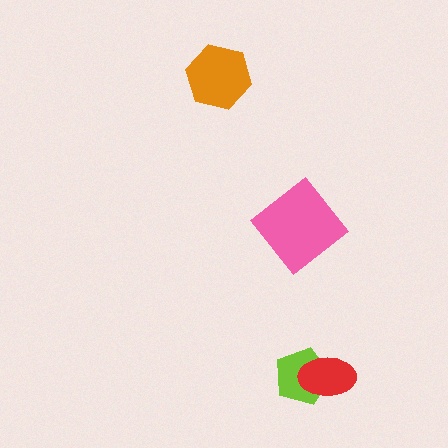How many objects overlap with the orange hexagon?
0 objects overlap with the orange hexagon.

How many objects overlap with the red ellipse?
1 object overlaps with the red ellipse.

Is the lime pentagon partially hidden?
Yes, it is partially covered by another shape.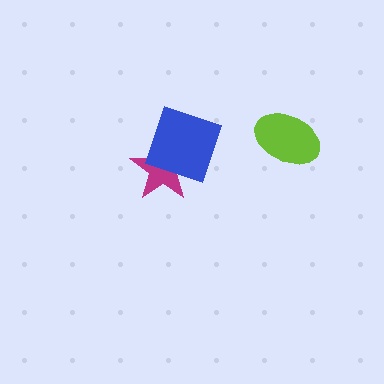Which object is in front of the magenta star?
The blue diamond is in front of the magenta star.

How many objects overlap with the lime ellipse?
0 objects overlap with the lime ellipse.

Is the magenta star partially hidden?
Yes, it is partially covered by another shape.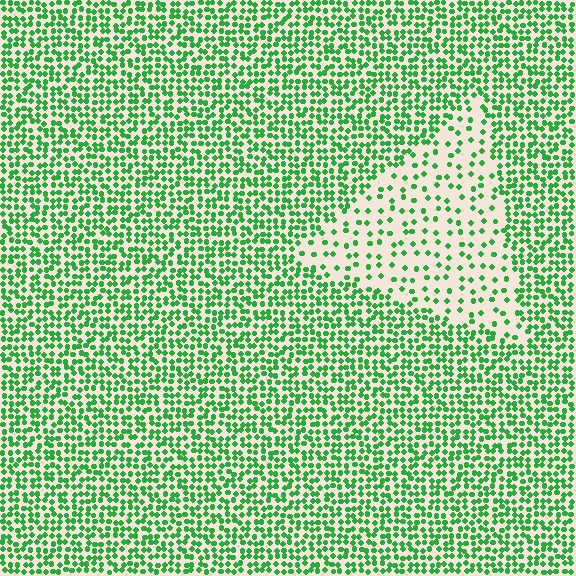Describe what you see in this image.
The image contains small green elements arranged at two different densities. A triangle-shaped region is visible where the elements are less densely packed than the surrounding area.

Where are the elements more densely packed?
The elements are more densely packed outside the triangle boundary.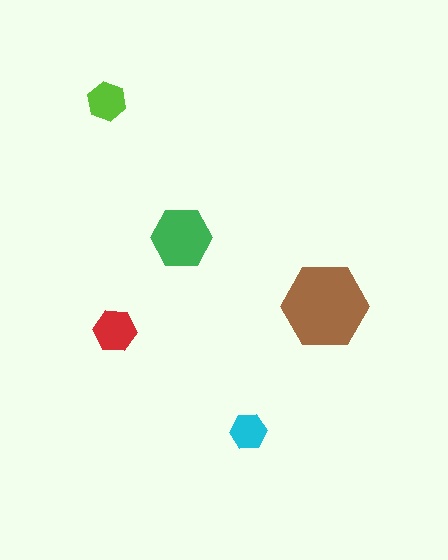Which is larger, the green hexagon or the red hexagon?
The green one.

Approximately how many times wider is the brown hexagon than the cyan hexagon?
About 2.5 times wider.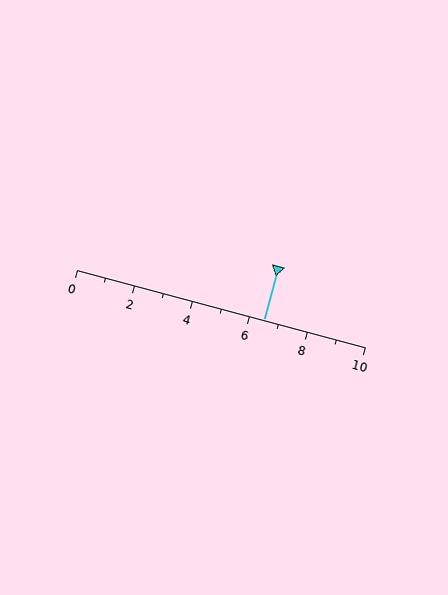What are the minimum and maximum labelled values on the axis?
The axis runs from 0 to 10.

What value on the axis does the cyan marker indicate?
The marker indicates approximately 6.5.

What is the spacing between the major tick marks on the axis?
The major ticks are spaced 2 apart.